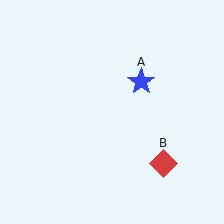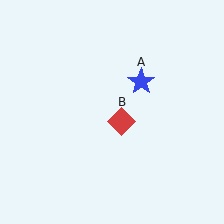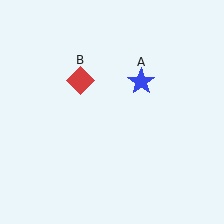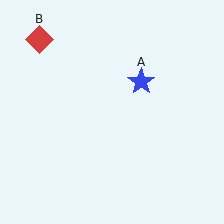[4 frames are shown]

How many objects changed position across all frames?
1 object changed position: red diamond (object B).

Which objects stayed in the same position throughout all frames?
Blue star (object A) remained stationary.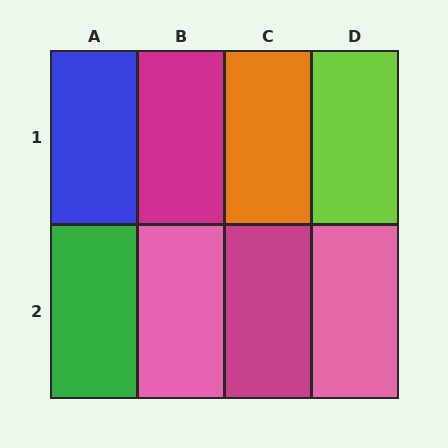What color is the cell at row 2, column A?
Green.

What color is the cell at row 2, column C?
Magenta.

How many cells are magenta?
2 cells are magenta.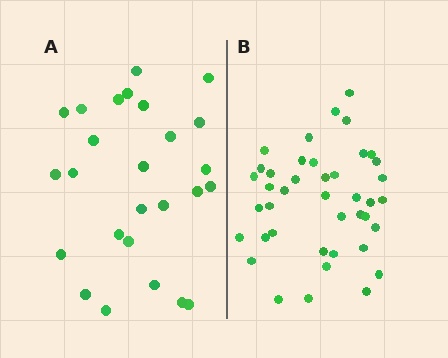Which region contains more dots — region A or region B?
Region B (the right region) has more dots.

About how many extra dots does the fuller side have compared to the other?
Region B has approximately 15 more dots than region A.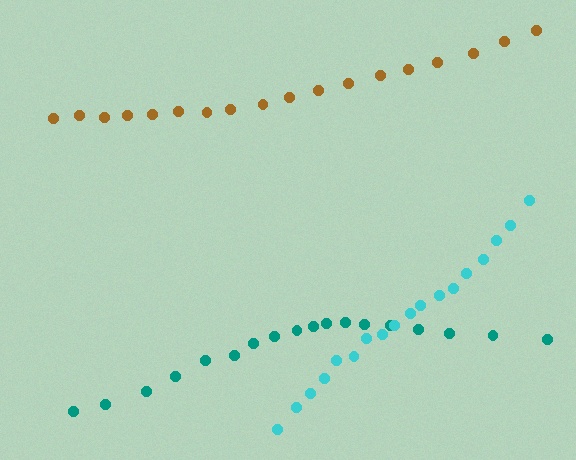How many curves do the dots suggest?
There are 3 distinct paths.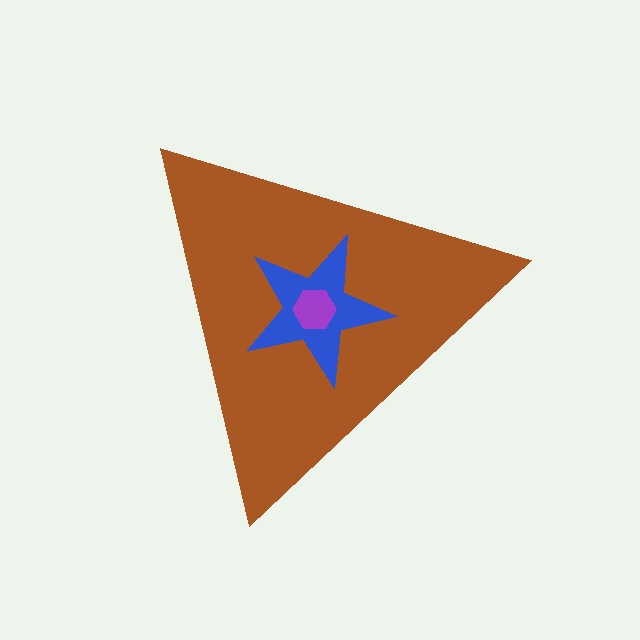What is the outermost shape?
The brown triangle.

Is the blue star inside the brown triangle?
Yes.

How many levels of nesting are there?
3.